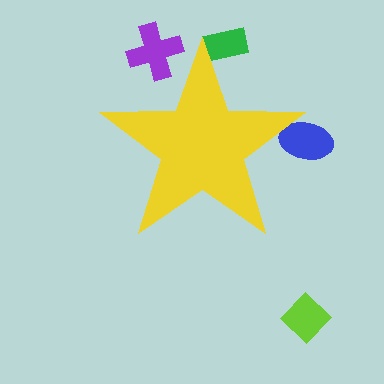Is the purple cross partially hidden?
Yes, the purple cross is partially hidden behind the yellow star.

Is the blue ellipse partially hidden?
Yes, the blue ellipse is partially hidden behind the yellow star.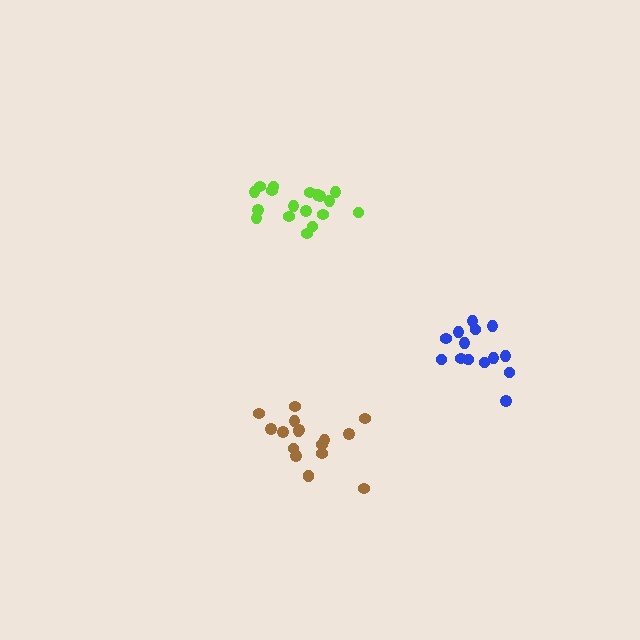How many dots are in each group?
Group 1: 18 dots, Group 2: 17 dots, Group 3: 15 dots (50 total).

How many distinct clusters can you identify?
There are 3 distinct clusters.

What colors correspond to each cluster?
The clusters are colored: lime, brown, blue.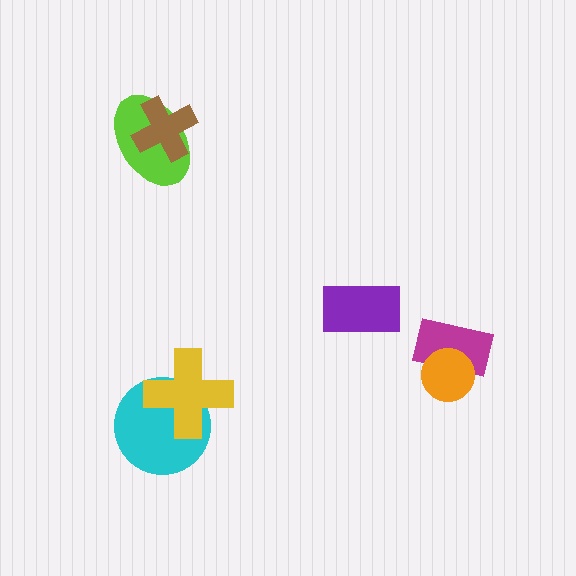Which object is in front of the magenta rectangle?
The orange circle is in front of the magenta rectangle.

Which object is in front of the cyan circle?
The yellow cross is in front of the cyan circle.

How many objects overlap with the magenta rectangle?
1 object overlaps with the magenta rectangle.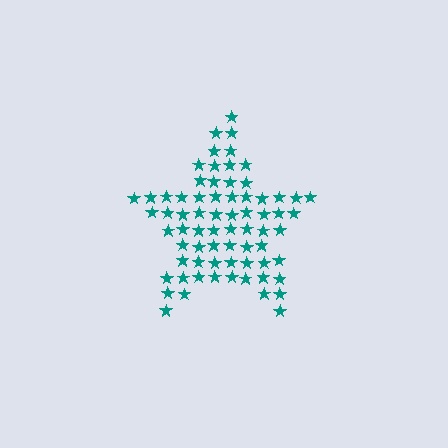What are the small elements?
The small elements are stars.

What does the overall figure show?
The overall figure shows a star.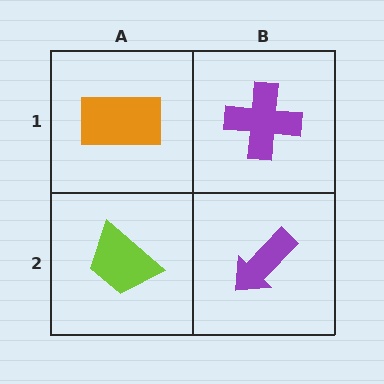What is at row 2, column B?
A purple arrow.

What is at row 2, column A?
A lime trapezoid.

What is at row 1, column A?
An orange rectangle.